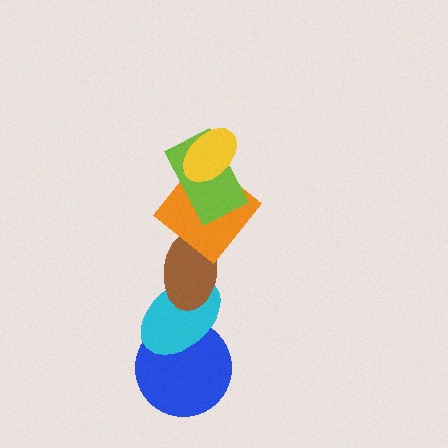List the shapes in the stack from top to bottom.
From top to bottom: the yellow ellipse, the lime rectangle, the orange diamond, the brown ellipse, the cyan ellipse, the blue circle.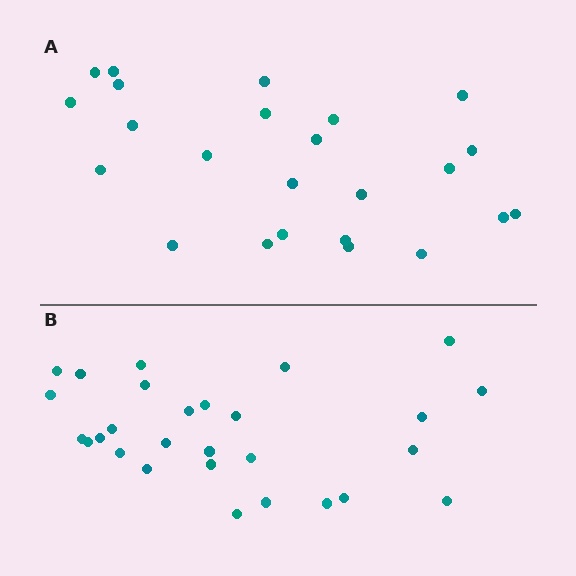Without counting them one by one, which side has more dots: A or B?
Region B (the bottom region) has more dots.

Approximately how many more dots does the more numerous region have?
Region B has about 4 more dots than region A.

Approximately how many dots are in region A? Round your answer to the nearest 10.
About 20 dots. (The exact count is 24, which rounds to 20.)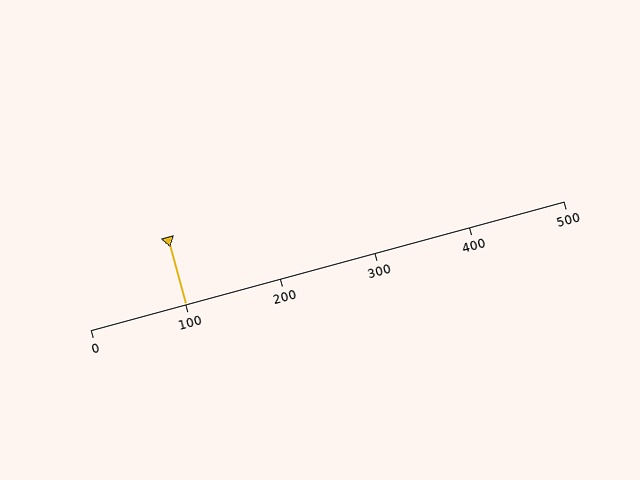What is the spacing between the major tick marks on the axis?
The major ticks are spaced 100 apart.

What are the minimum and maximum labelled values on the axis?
The axis runs from 0 to 500.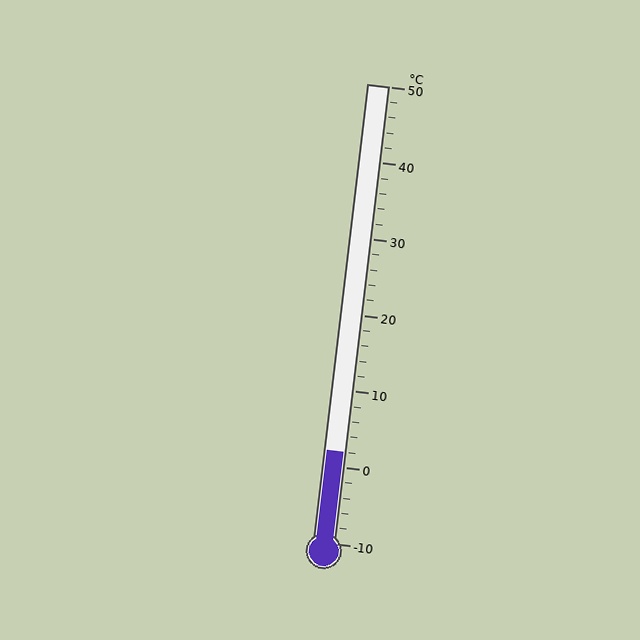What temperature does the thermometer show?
The thermometer shows approximately 2°C.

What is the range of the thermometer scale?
The thermometer scale ranges from -10°C to 50°C.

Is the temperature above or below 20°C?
The temperature is below 20°C.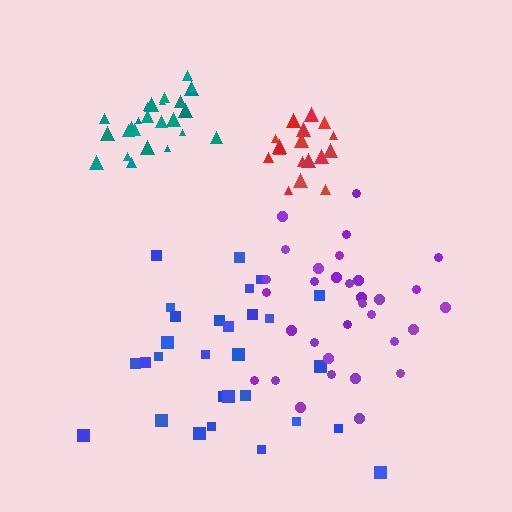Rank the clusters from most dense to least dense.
red, teal, purple, blue.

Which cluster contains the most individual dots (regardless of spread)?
Purple (32).